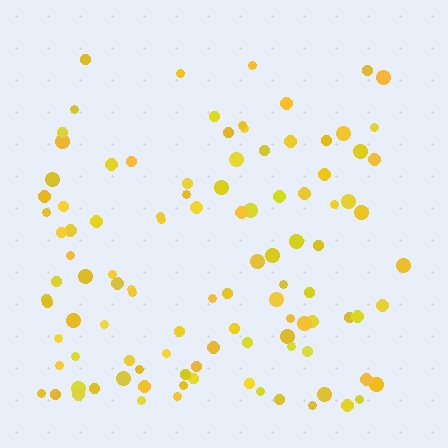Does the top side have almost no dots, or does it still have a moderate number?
Still a moderate number, just noticeably fewer than the bottom.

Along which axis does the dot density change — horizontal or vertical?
Vertical.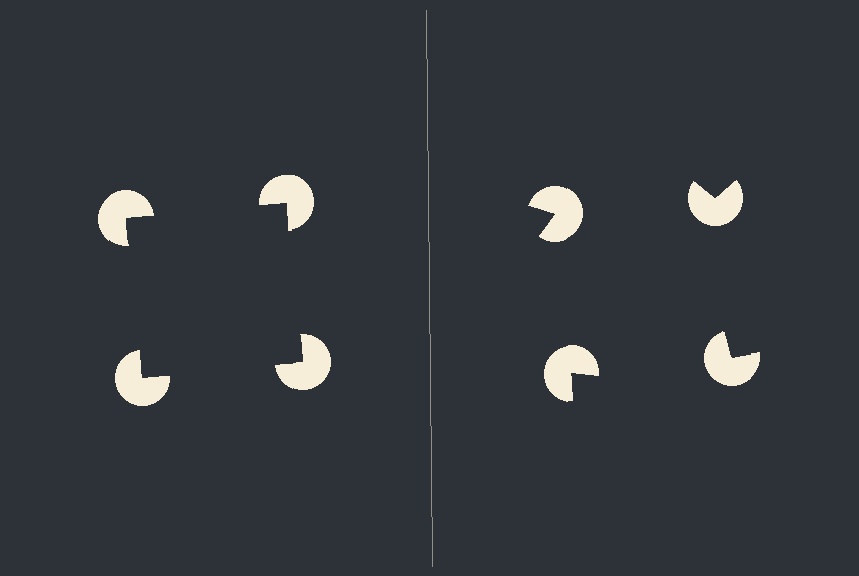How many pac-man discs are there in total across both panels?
8 — 4 on each side.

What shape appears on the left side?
An illusory square.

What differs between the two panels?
The pac-man discs are positioned identically on both sides; only the wedge orientations differ. On the left they align to a square; on the right they are misaligned.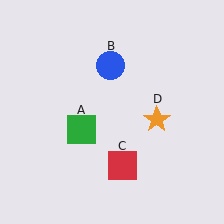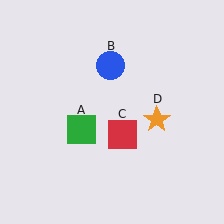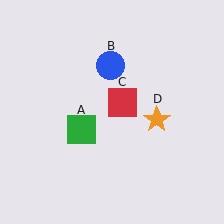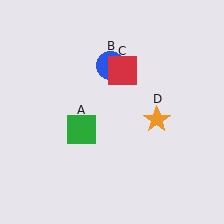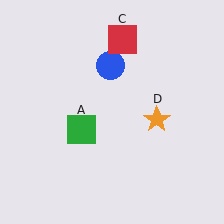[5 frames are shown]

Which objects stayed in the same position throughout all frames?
Green square (object A) and blue circle (object B) and orange star (object D) remained stationary.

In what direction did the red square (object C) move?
The red square (object C) moved up.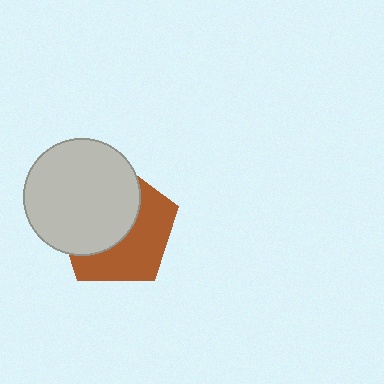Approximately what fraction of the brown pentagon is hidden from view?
Roughly 53% of the brown pentagon is hidden behind the light gray circle.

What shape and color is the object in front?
The object in front is a light gray circle.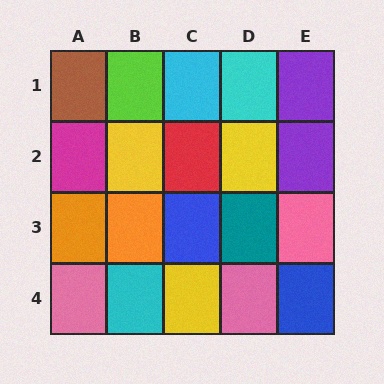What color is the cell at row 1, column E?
Purple.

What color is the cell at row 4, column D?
Pink.